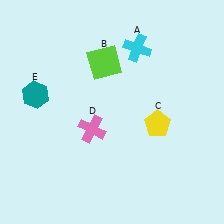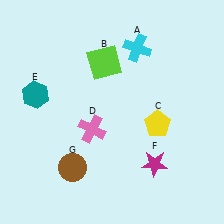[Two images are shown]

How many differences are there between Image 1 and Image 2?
There are 2 differences between the two images.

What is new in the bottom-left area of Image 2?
A brown circle (G) was added in the bottom-left area of Image 2.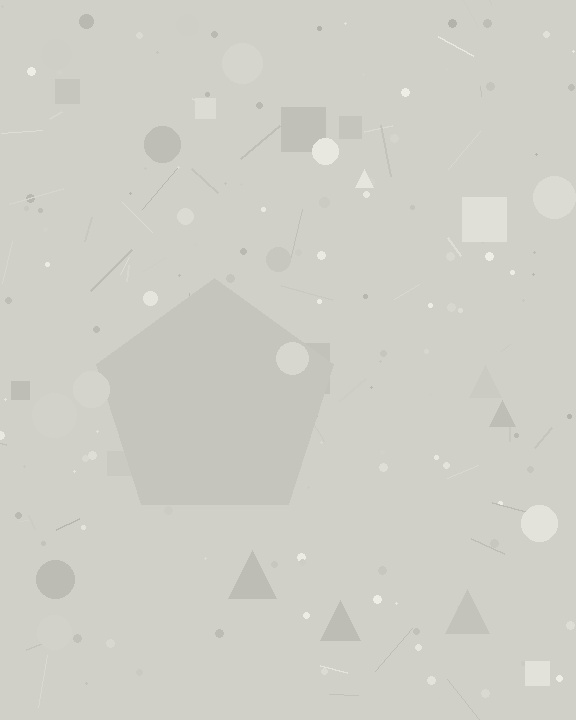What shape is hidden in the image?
A pentagon is hidden in the image.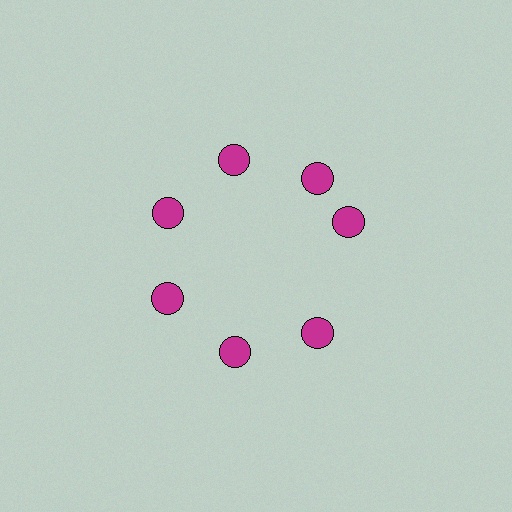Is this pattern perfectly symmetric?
No. The 7 magenta circles are arranged in a ring, but one element near the 3 o'clock position is rotated out of alignment along the ring, breaking the 7-fold rotational symmetry.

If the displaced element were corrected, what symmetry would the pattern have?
It would have 7-fold rotational symmetry — the pattern would map onto itself every 51 degrees.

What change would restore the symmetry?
The symmetry would be restored by rotating it back into even spacing with its neighbors so that all 7 circles sit at equal angles and equal distance from the center.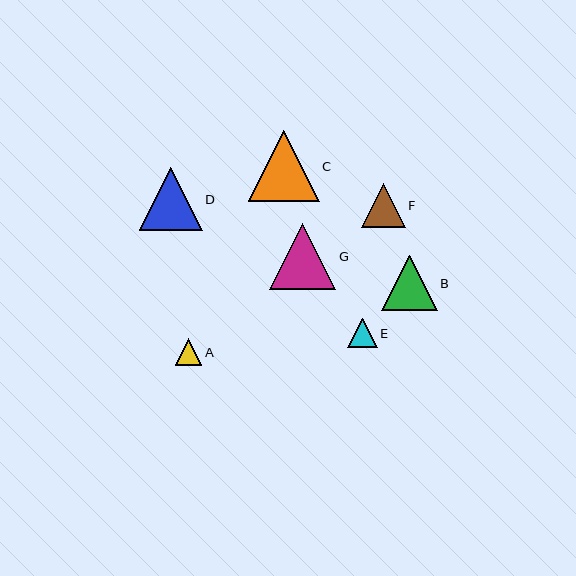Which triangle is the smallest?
Triangle A is the smallest with a size of approximately 26 pixels.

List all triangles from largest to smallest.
From largest to smallest: C, G, D, B, F, E, A.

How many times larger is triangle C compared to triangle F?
Triangle C is approximately 1.6 times the size of triangle F.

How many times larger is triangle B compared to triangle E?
Triangle B is approximately 1.9 times the size of triangle E.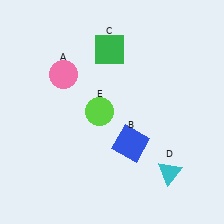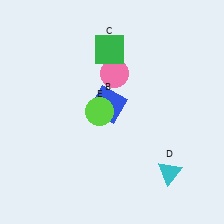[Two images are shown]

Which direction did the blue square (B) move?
The blue square (B) moved up.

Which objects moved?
The objects that moved are: the pink circle (A), the blue square (B).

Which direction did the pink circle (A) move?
The pink circle (A) moved right.